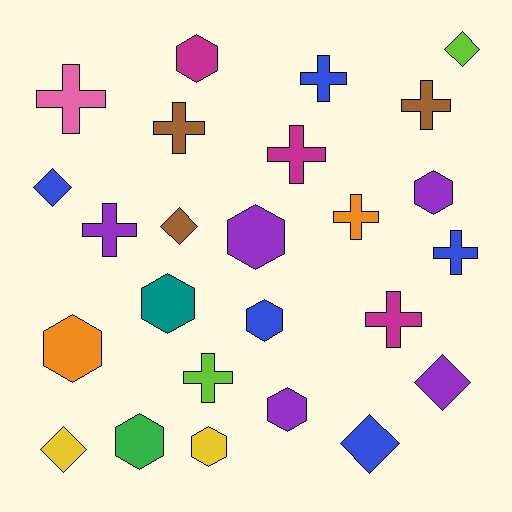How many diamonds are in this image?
There are 6 diamonds.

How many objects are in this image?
There are 25 objects.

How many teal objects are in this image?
There is 1 teal object.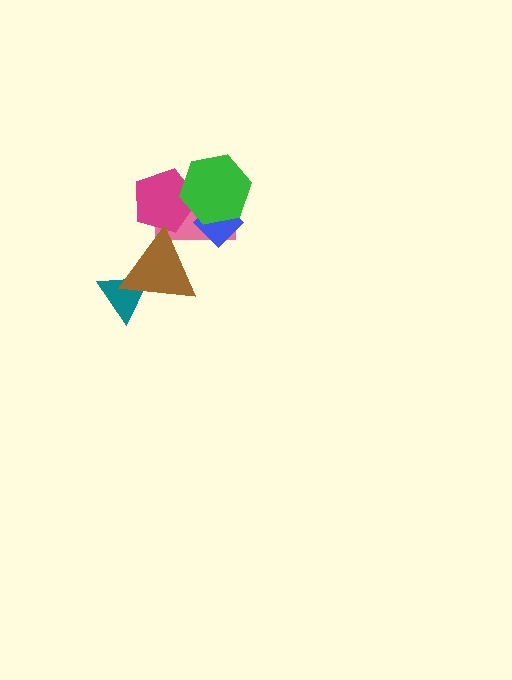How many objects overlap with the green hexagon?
3 objects overlap with the green hexagon.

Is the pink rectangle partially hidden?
Yes, it is partially covered by another shape.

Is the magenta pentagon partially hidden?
Yes, it is partially covered by another shape.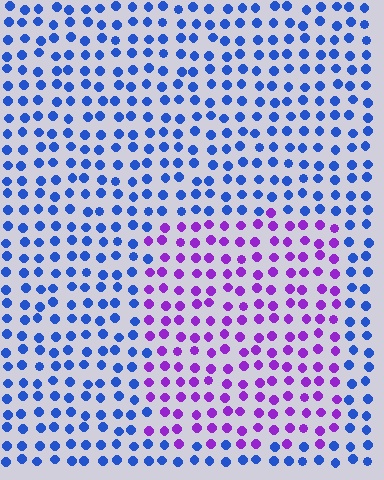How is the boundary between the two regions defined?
The boundary is defined purely by a slight shift in hue (about 58 degrees). Spacing, size, and orientation are identical on both sides.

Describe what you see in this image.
The image is filled with small blue elements in a uniform arrangement. A rectangle-shaped region is visible where the elements are tinted to a slightly different hue, forming a subtle color boundary.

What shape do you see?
I see a rectangle.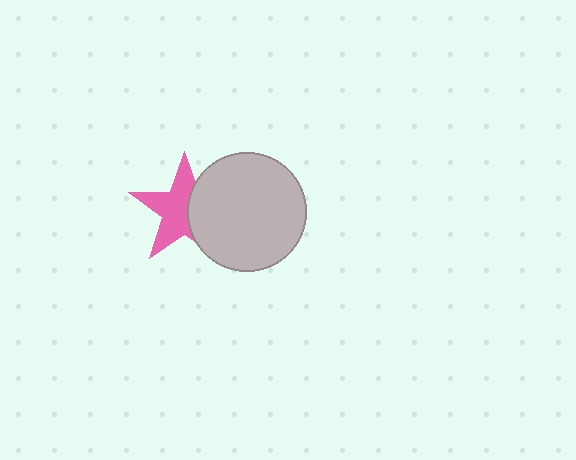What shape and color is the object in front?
The object in front is a light gray circle.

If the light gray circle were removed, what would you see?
You would see the complete pink star.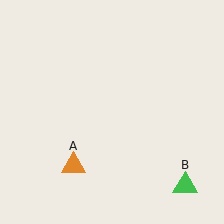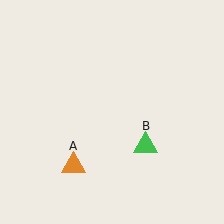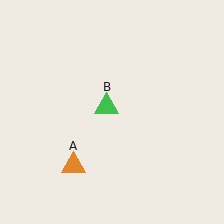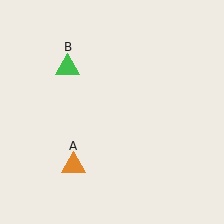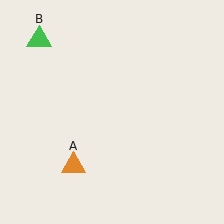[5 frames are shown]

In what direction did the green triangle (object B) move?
The green triangle (object B) moved up and to the left.